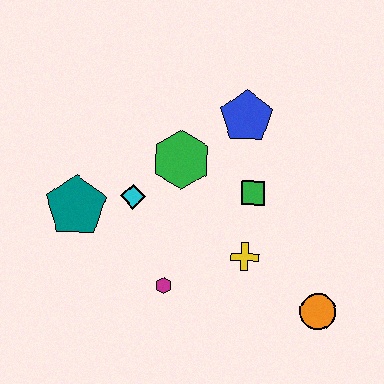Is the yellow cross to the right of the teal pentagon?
Yes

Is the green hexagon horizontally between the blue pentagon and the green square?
No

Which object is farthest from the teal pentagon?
The orange circle is farthest from the teal pentagon.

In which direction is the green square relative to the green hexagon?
The green square is to the right of the green hexagon.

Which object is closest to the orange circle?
The yellow cross is closest to the orange circle.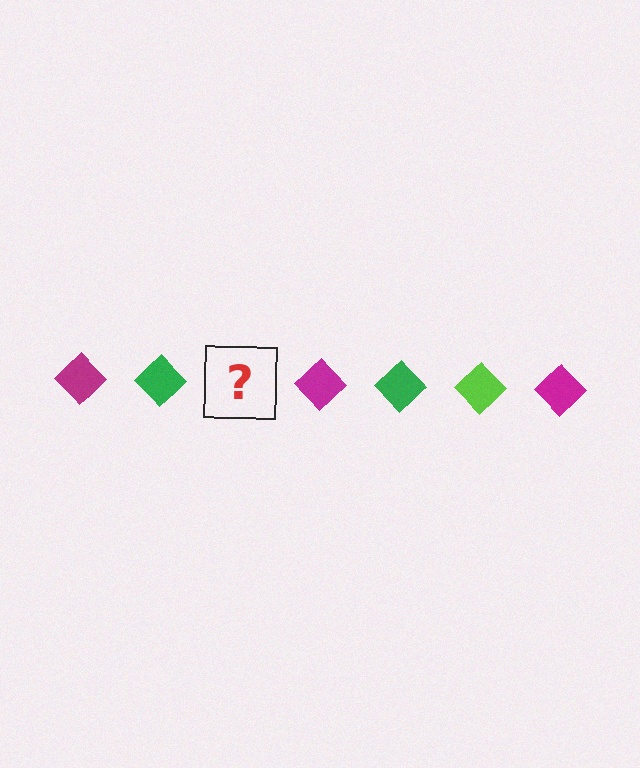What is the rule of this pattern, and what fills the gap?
The rule is that the pattern cycles through magenta, green, lime diamonds. The gap should be filled with a lime diamond.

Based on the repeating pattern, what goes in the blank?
The blank should be a lime diamond.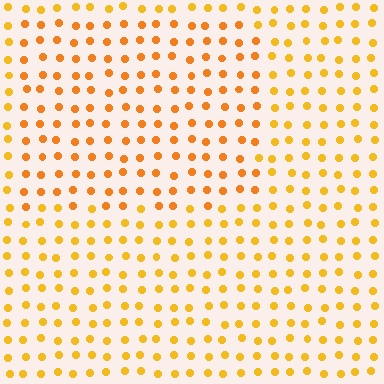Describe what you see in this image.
The image is filled with small yellow elements in a uniform arrangement. A rectangle-shaped region is visible where the elements are tinted to a slightly different hue, forming a subtle color boundary.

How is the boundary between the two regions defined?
The boundary is defined purely by a slight shift in hue (about 17 degrees). Spacing, size, and orientation are identical on both sides.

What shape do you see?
I see a rectangle.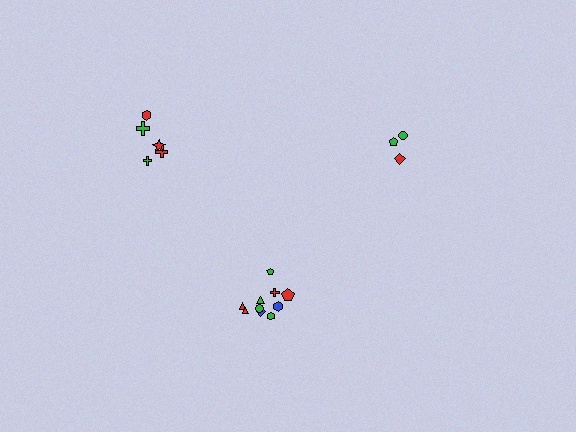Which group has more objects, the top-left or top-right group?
The top-left group.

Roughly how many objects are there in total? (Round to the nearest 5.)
Roughly 20 objects in total.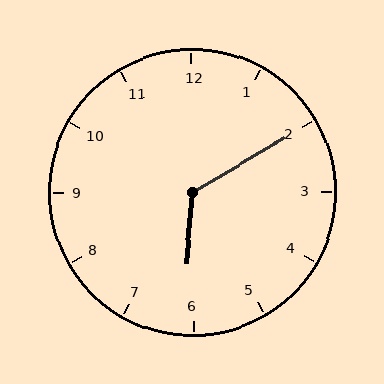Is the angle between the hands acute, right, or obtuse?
It is obtuse.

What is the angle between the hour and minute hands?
Approximately 125 degrees.